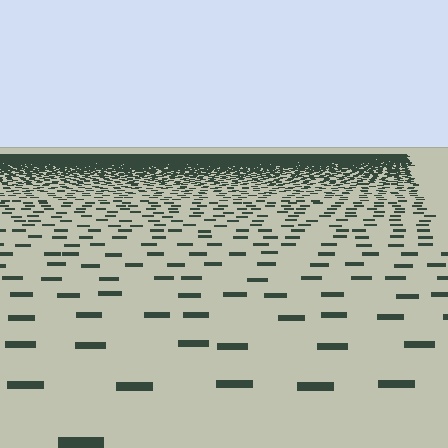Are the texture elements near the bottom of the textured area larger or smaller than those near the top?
Larger. Near the bottom, elements are closer to the viewer and appear at a bigger on-screen size.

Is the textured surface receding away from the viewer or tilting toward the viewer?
The surface is receding away from the viewer. Texture elements get smaller and denser toward the top.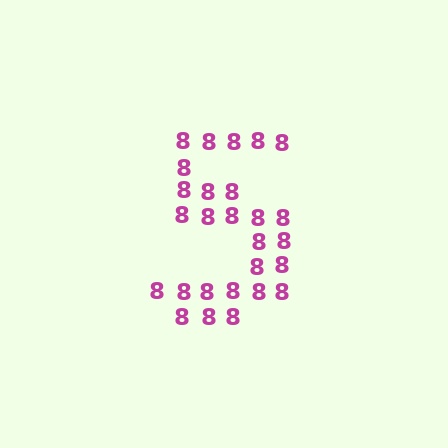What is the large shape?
The large shape is the digit 5.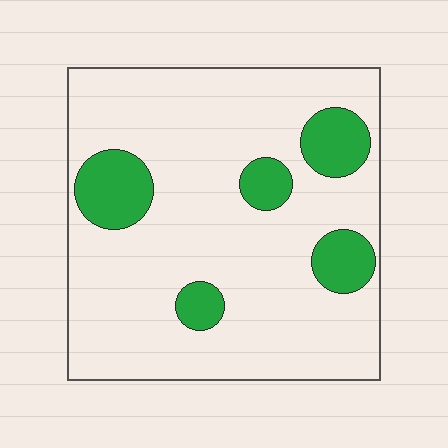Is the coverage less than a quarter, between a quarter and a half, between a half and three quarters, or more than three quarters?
Less than a quarter.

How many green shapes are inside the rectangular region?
5.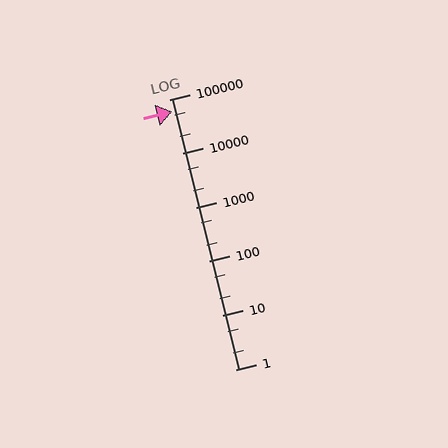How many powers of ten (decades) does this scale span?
The scale spans 5 decades, from 1 to 100000.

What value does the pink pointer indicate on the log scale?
The pointer indicates approximately 60000.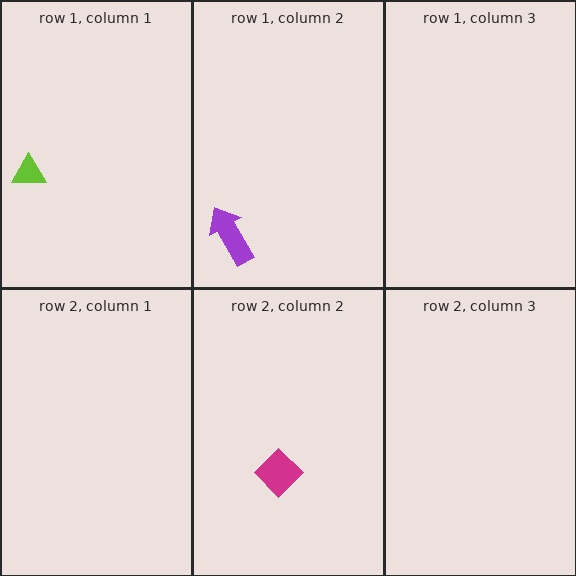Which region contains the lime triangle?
The row 1, column 1 region.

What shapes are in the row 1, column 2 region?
The purple arrow.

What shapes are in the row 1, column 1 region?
The lime triangle.